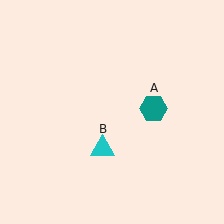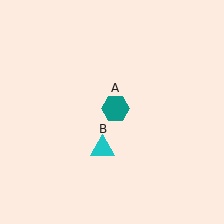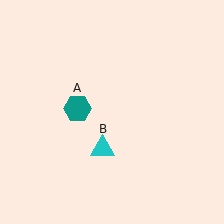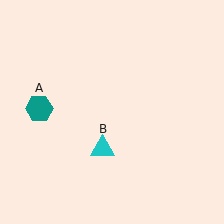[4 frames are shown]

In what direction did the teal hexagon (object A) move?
The teal hexagon (object A) moved left.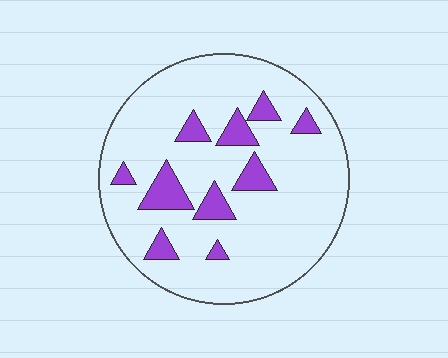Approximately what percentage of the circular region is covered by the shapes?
Approximately 15%.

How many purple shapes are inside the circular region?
10.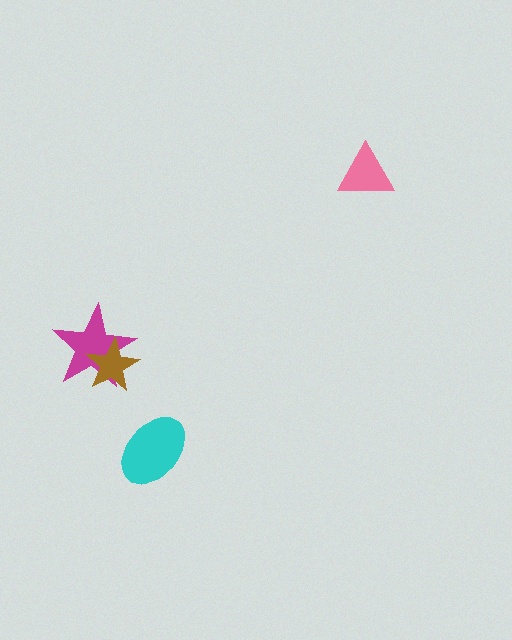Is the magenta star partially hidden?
Yes, it is partially covered by another shape.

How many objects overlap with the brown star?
1 object overlaps with the brown star.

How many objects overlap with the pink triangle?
0 objects overlap with the pink triangle.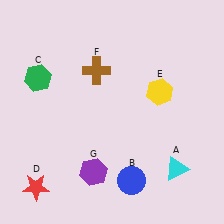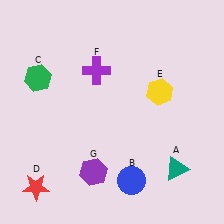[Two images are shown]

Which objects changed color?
A changed from cyan to teal. F changed from brown to purple.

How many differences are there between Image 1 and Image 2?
There are 2 differences between the two images.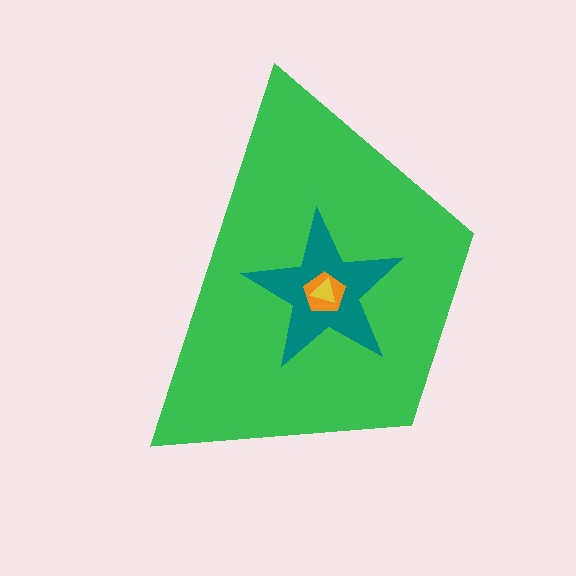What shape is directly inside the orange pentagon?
The yellow triangle.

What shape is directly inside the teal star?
The orange pentagon.